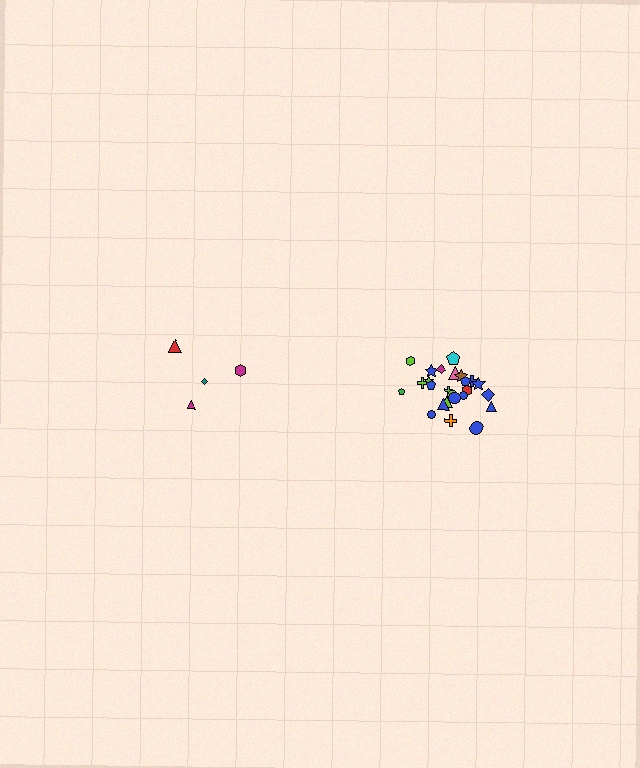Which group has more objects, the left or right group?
The right group.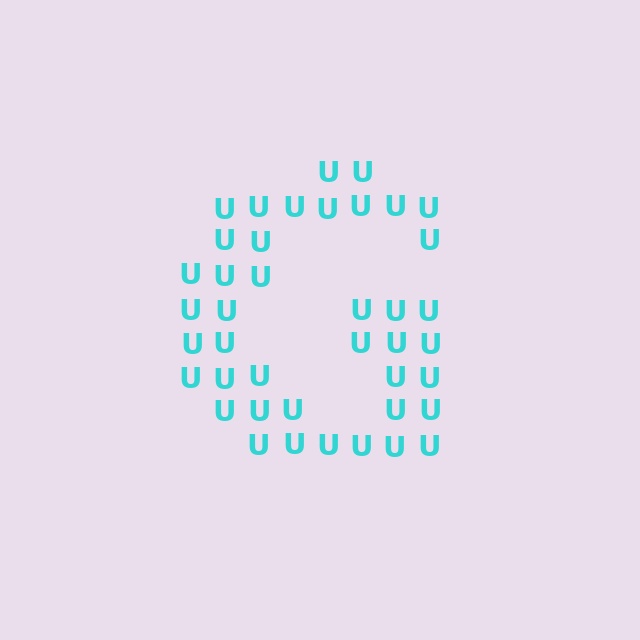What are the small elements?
The small elements are letter U's.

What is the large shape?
The large shape is the letter G.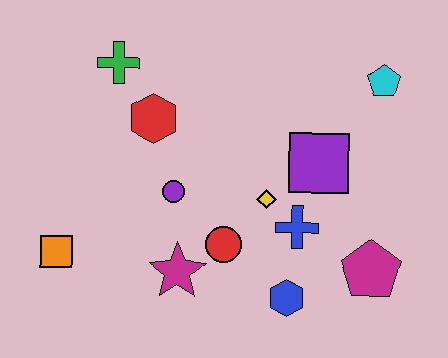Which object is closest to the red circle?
The magenta star is closest to the red circle.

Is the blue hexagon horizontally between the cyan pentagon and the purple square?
No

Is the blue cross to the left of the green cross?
No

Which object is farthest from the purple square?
The orange square is farthest from the purple square.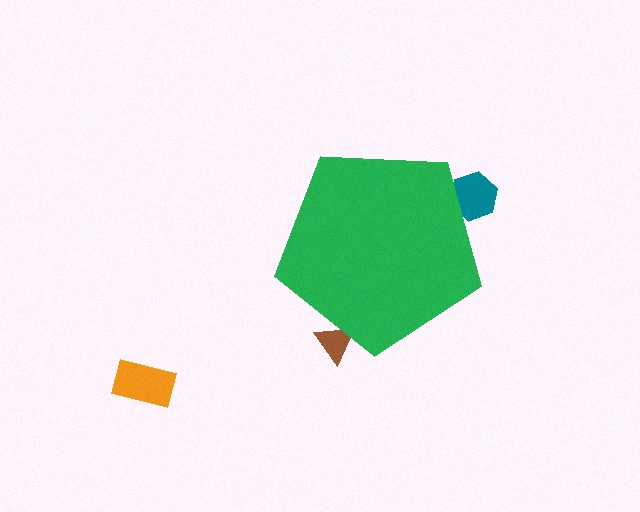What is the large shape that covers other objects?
A green pentagon.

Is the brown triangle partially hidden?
Yes, the brown triangle is partially hidden behind the green pentagon.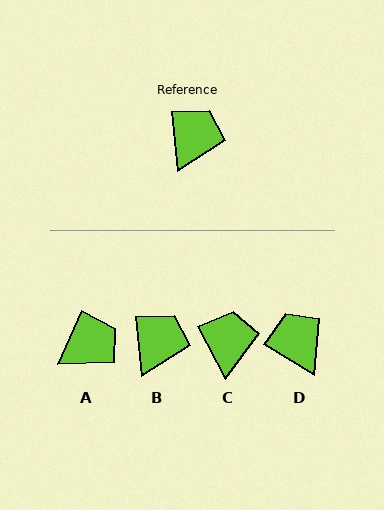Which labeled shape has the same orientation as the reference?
B.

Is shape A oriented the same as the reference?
No, it is off by about 30 degrees.